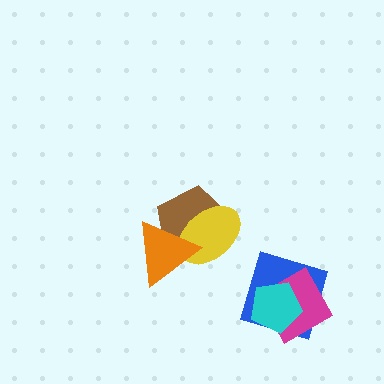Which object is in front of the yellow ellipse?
The orange triangle is in front of the yellow ellipse.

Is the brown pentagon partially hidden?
Yes, it is partially covered by another shape.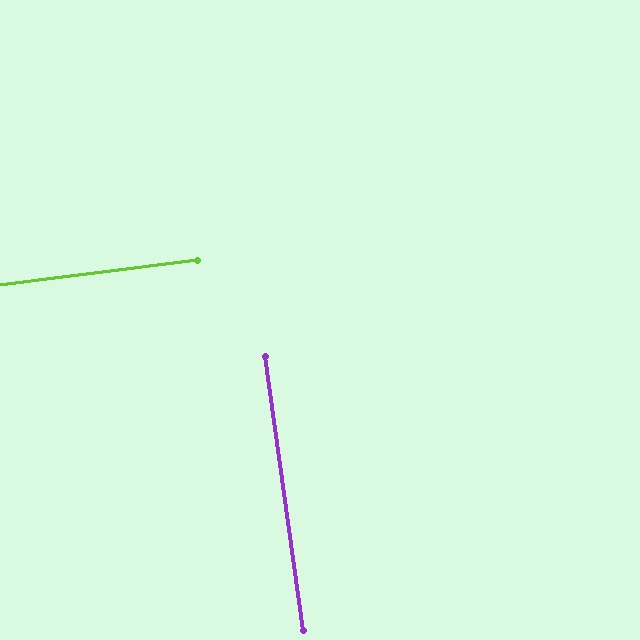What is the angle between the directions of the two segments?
Approximately 89 degrees.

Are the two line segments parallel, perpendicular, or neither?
Perpendicular — they meet at approximately 89°.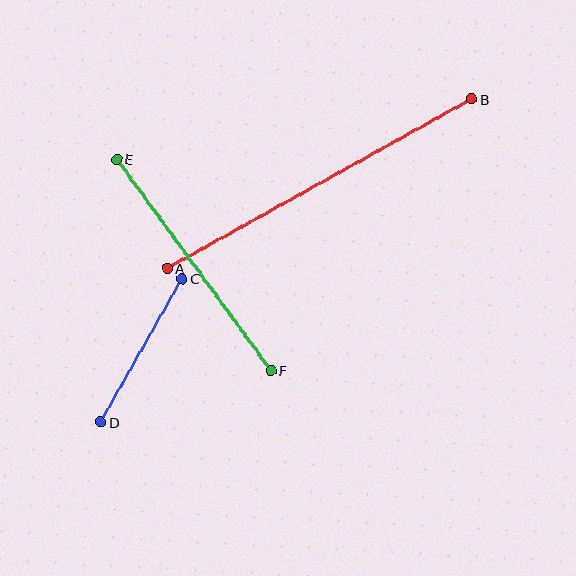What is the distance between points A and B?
The distance is approximately 349 pixels.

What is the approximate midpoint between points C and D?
The midpoint is at approximately (141, 350) pixels.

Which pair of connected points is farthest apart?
Points A and B are farthest apart.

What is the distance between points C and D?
The distance is approximately 165 pixels.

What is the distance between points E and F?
The distance is approximately 262 pixels.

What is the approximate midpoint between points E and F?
The midpoint is at approximately (194, 265) pixels.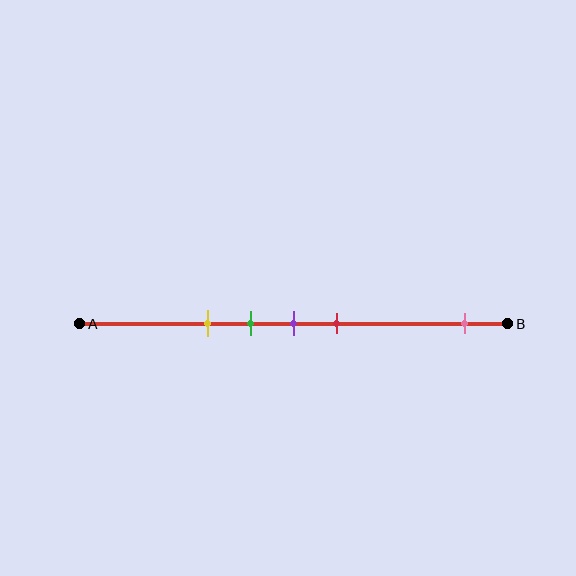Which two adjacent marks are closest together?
The green and purple marks are the closest adjacent pair.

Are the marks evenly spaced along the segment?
No, the marks are not evenly spaced.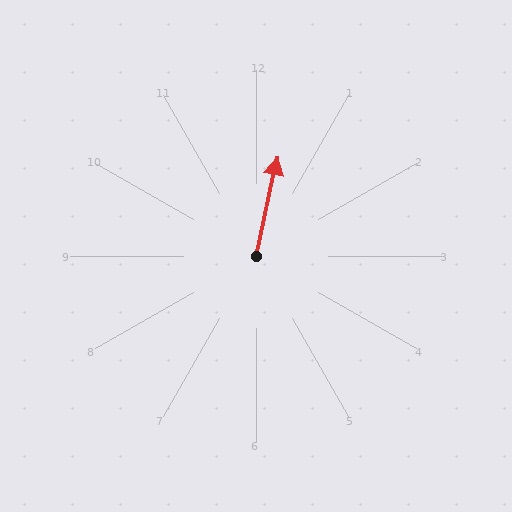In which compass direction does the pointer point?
North.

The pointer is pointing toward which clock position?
Roughly 12 o'clock.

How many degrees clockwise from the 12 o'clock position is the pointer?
Approximately 12 degrees.